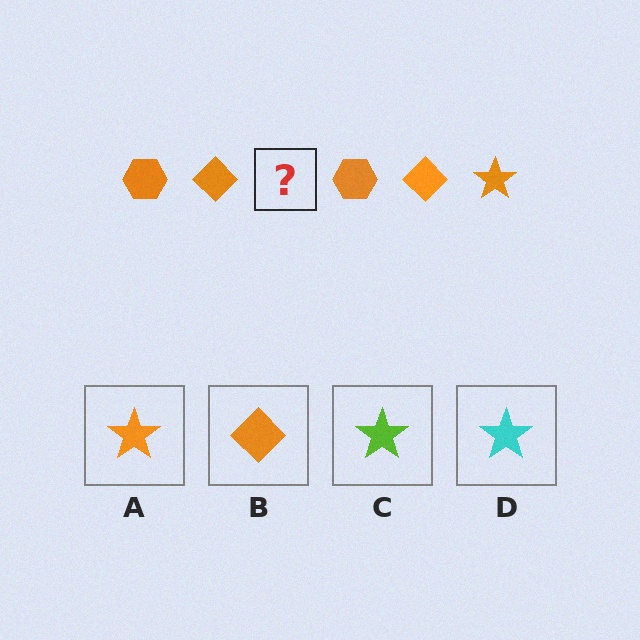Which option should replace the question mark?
Option A.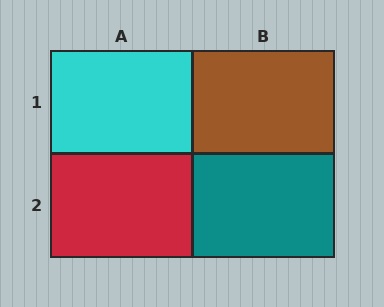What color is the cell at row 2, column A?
Red.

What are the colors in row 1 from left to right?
Cyan, brown.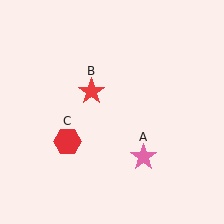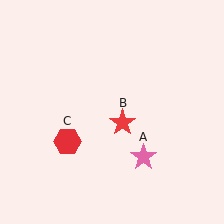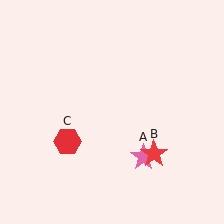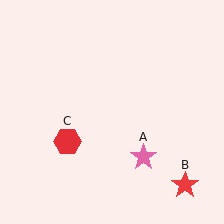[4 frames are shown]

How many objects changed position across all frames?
1 object changed position: red star (object B).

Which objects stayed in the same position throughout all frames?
Pink star (object A) and red hexagon (object C) remained stationary.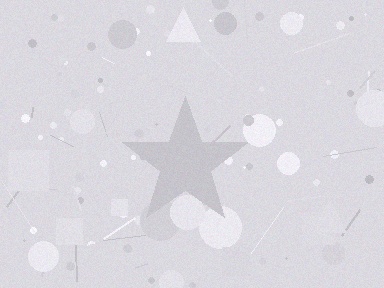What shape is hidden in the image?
A star is hidden in the image.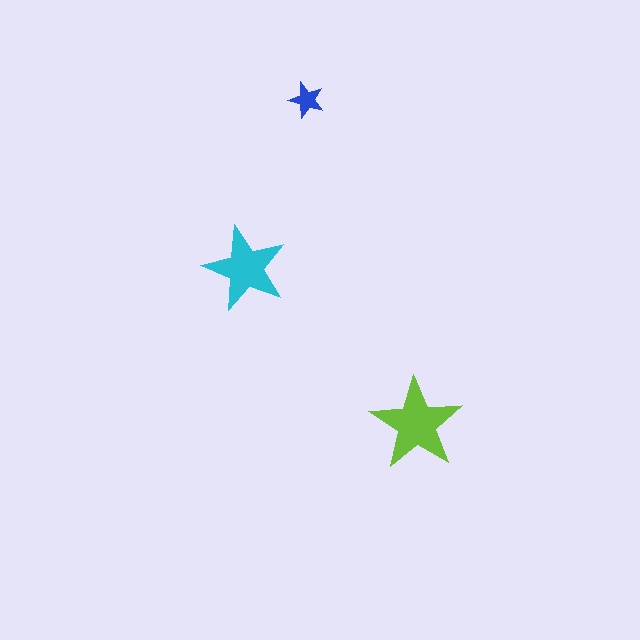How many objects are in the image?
There are 3 objects in the image.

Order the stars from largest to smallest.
the lime one, the cyan one, the blue one.